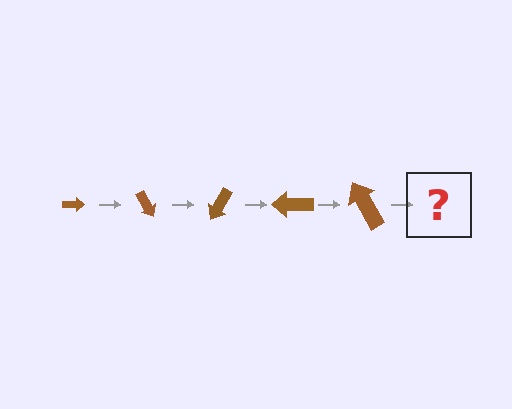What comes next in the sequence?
The next element should be an arrow, larger than the previous one and rotated 300 degrees from the start.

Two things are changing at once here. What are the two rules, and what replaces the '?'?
The two rules are that the arrow grows larger each step and it rotates 60 degrees each step. The '?' should be an arrow, larger than the previous one and rotated 300 degrees from the start.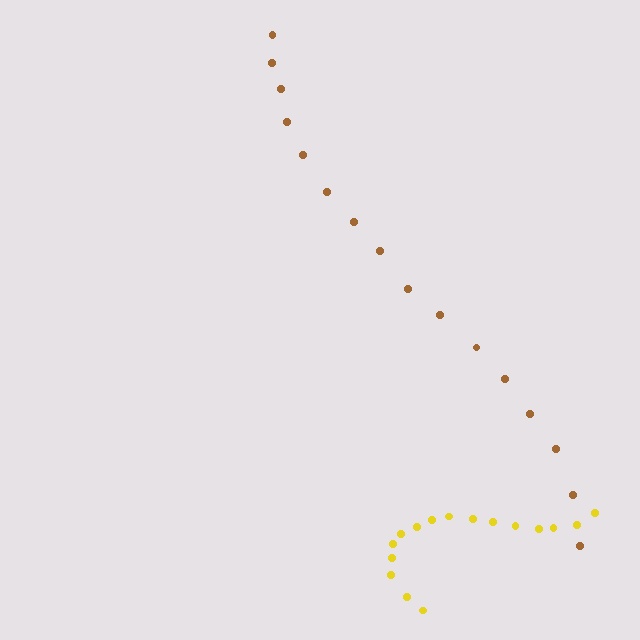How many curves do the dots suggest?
There are 2 distinct paths.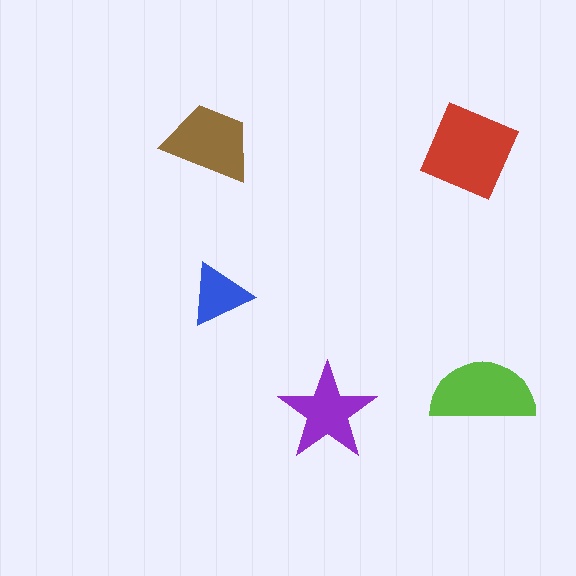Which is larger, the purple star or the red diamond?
The red diamond.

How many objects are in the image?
There are 5 objects in the image.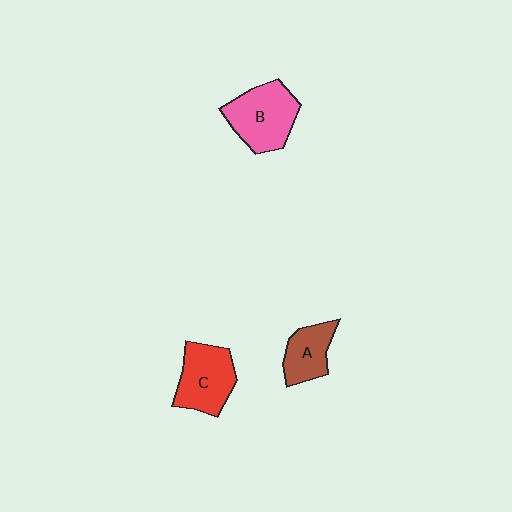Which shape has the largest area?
Shape B (pink).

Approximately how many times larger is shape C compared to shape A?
Approximately 1.4 times.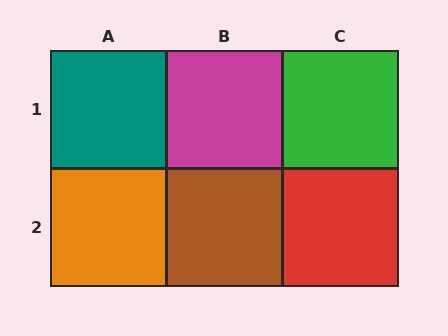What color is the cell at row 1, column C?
Green.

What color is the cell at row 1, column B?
Magenta.